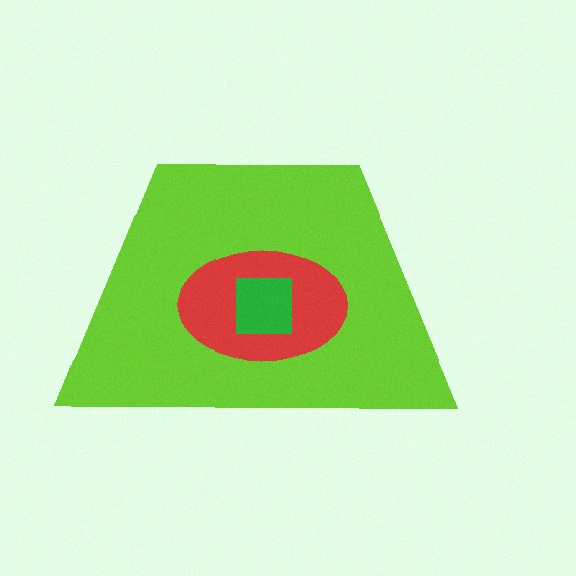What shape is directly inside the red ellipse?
The green square.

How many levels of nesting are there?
3.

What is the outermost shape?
The lime trapezoid.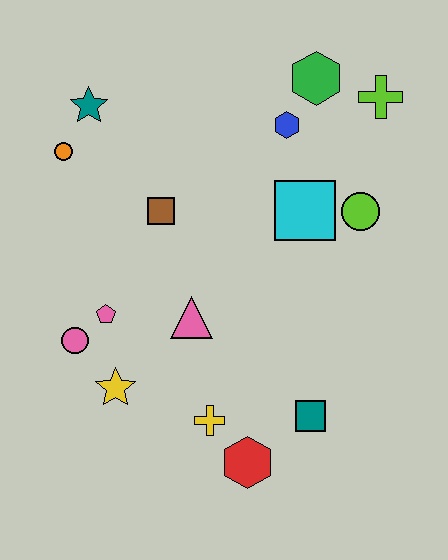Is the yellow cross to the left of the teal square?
Yes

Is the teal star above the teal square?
Yes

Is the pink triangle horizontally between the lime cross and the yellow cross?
No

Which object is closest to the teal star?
The orange circle is closest to the teal star.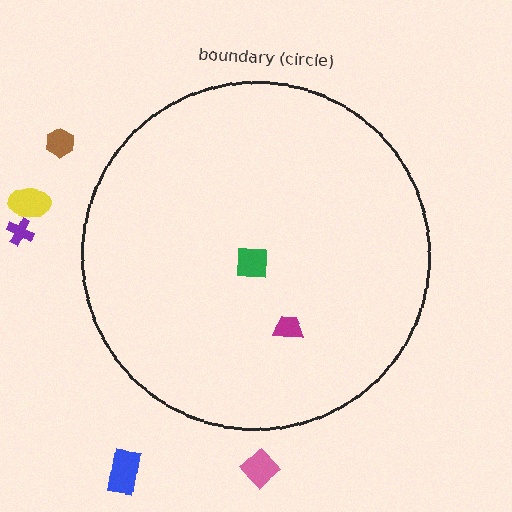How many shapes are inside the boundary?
2 inside, 5 outside.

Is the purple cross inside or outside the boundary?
Outside.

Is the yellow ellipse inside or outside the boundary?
Outside.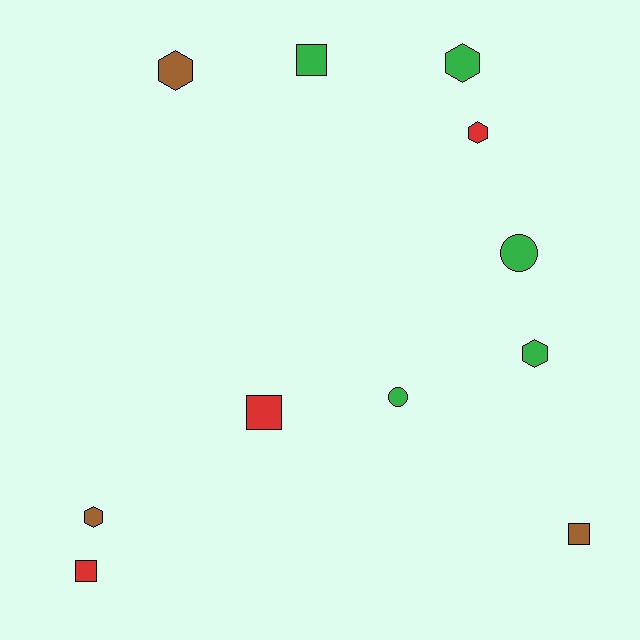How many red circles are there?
There are no red circles.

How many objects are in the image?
There are 11 objects.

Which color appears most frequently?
Green, with 5 objects.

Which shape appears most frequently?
Hexagon, with 5 objects.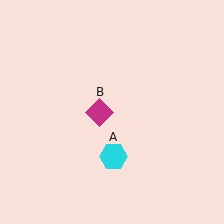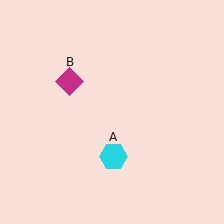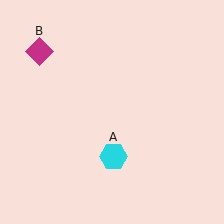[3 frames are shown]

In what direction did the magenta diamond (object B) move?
The magenta diamond (object B) moved up and to the left.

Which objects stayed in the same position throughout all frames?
Cyan hexagon (object A) remained stationary.